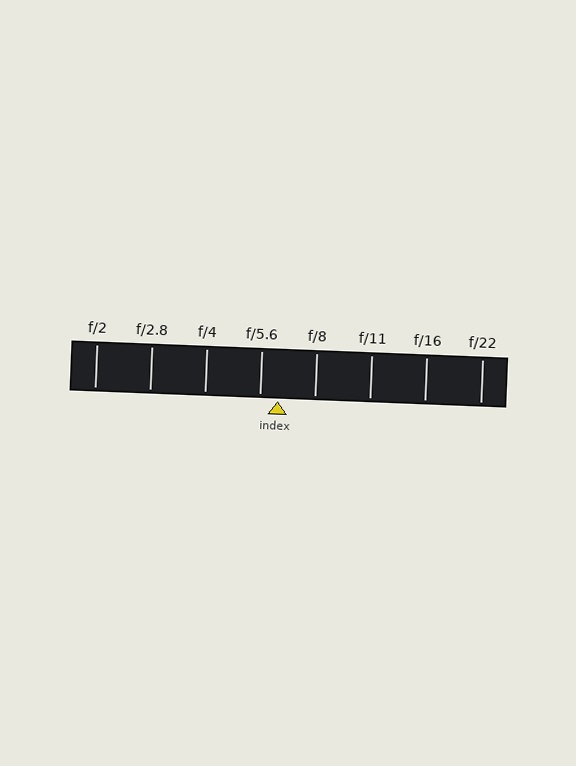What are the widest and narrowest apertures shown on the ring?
The widest aperture shown is f/2 and the narrowest is f/22.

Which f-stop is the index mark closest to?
The index mark is closest to f/5.6.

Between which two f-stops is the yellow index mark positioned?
The index mark is between f/5.6 and f/8.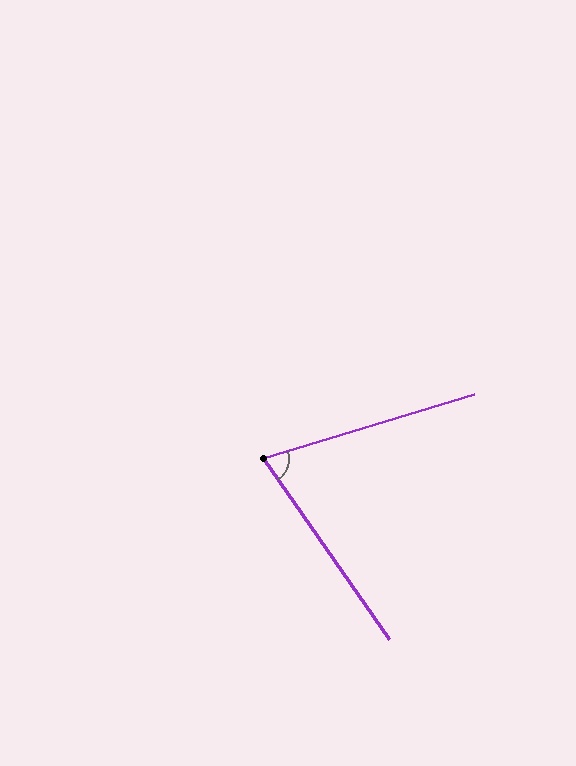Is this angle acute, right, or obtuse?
It is acute.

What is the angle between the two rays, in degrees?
Approximately 72 degrees.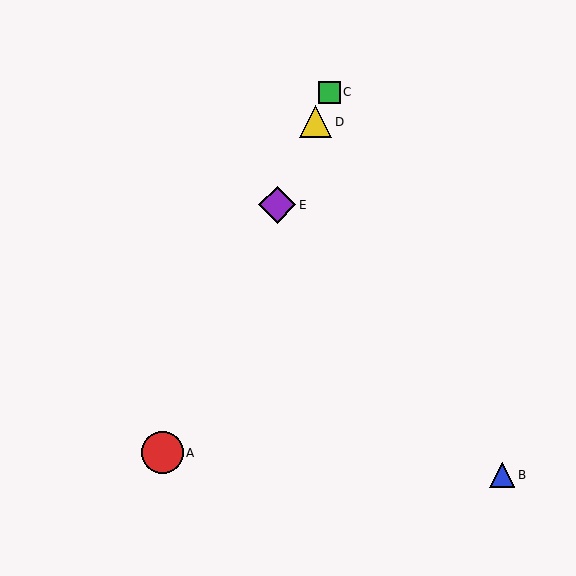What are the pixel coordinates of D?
Object D is at (316, 122).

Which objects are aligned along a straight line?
Objects A, C, D, E are aligned along a straight line.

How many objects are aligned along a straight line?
4 objects (A, C, D, E) are aligned along a straight line.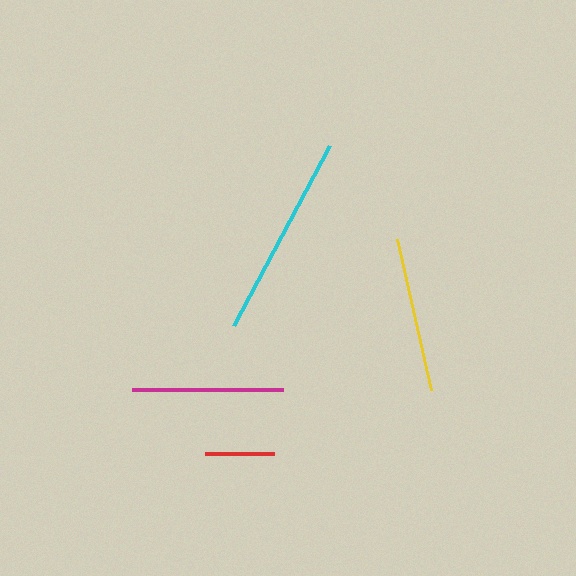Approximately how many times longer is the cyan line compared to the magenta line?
The cyan line is approximately 1.4 times the length of the magenta line.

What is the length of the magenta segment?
The magenta segment is approximately 151 pixels long.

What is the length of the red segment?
The red segment is approximately 69 pixels long.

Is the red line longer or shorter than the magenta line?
The magenta line is longer than the red line.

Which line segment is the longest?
The cyan line is the longest at approximately 204 pixels.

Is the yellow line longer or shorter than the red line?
The yellow line is longer than the red line.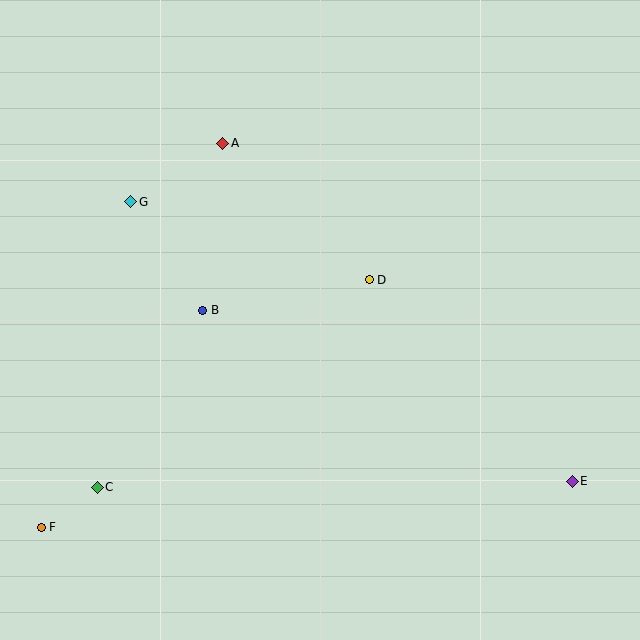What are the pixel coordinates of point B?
Point B is at (203, 310).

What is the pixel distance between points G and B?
The distance between G and B is 130 pixels.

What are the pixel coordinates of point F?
Point F is at (41, 527).